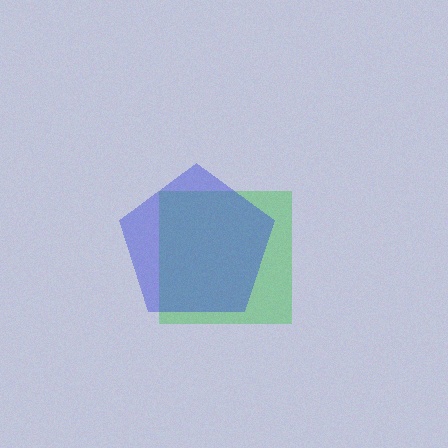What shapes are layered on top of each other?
The layered shapes are: a green square, a blue pentagon.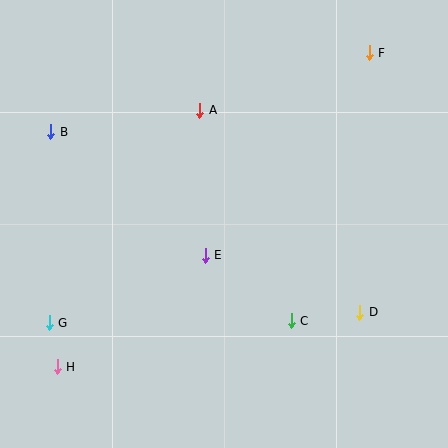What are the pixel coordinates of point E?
Point E is at (205, 255).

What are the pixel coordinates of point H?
Point H is at (57, 367).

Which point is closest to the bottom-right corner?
Point D is closest to the bottom-right corner.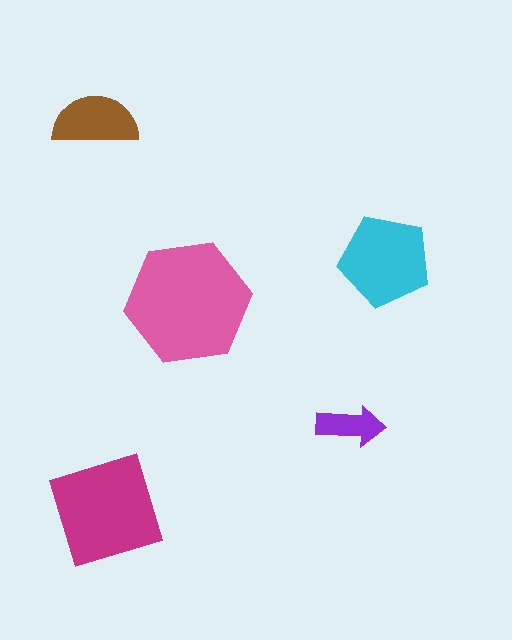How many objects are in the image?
There are 5 objects in the image.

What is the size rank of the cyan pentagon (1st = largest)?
3rd.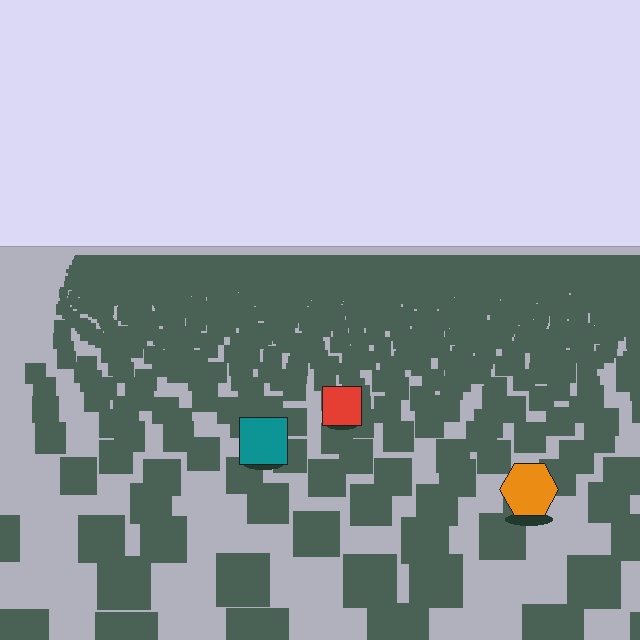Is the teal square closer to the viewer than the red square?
Yes. The teal square is closer — you can tell from the texture gradient: the ground texture is coarser near it.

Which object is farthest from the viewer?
The red square is farthest from the viewer. It appears smaller and the ground texture around it is denser.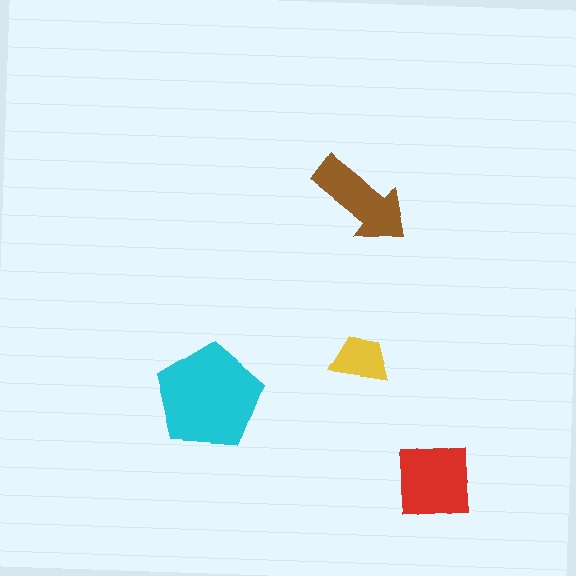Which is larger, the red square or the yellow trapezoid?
The red square.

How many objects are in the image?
There are 4 objects in the image.